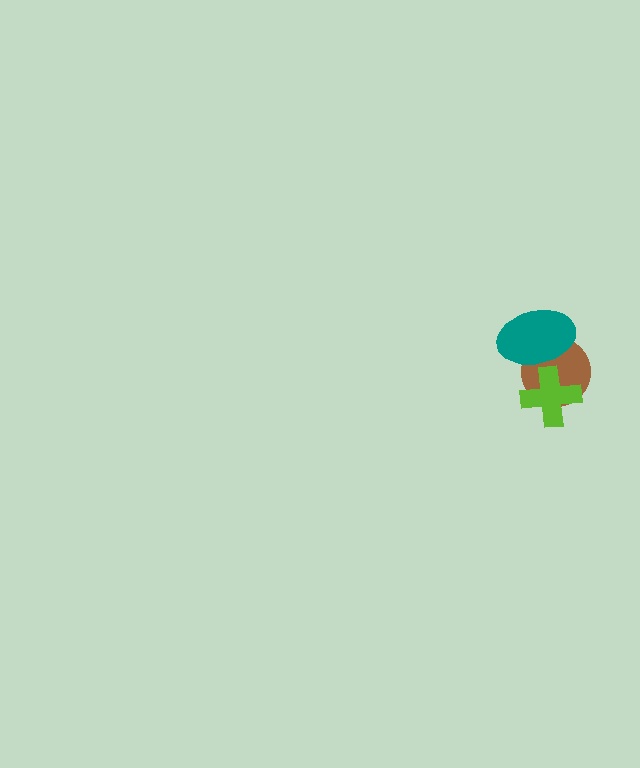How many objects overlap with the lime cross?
2 objects overlap with the lime cross.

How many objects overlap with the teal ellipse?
2 objects overlap with the teal ellipse.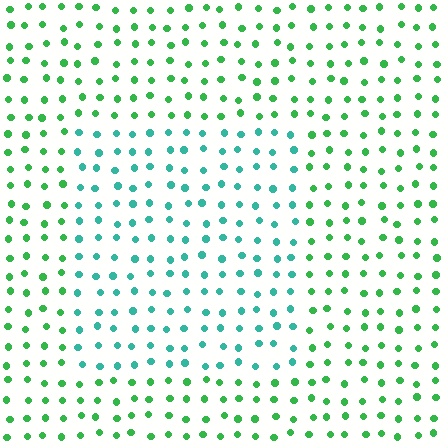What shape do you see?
I see a rectangle.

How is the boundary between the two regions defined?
The boundary is defined purely by a slight shift in hue (about 40 degrees). Spacing, size, and orientation are identical on both sides.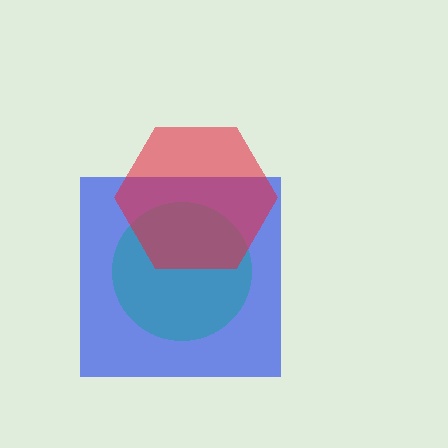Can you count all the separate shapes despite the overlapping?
Yes, there are 3 separate shapes.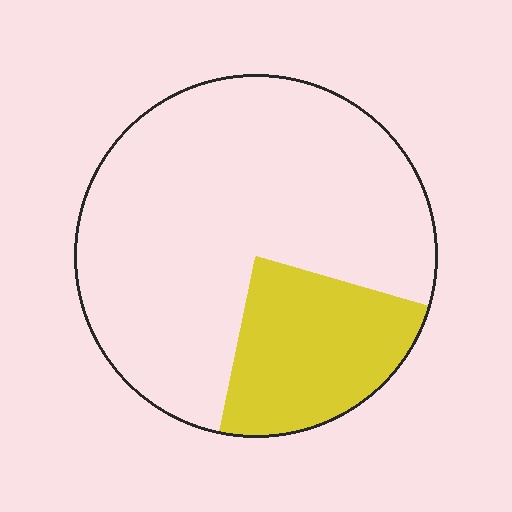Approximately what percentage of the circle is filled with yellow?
Approximately 25%.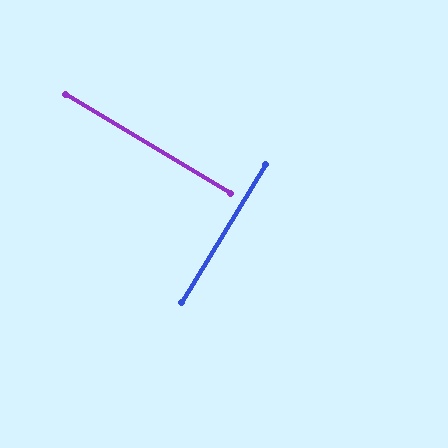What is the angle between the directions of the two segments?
Approximately 89 degrees.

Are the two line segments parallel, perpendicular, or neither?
Perpendicular — they meet at approximately 89°.